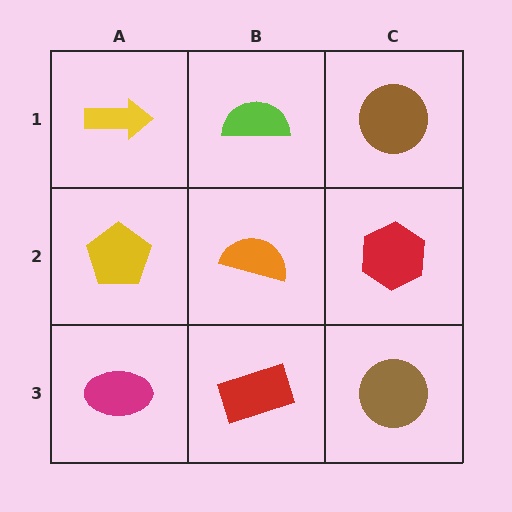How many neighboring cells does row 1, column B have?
3.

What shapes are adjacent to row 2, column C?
A brown circle (row 1, column C), a brown circle (row 3, column C), an orange semicircle (row 2, column B).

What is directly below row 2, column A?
A magenta ellipse.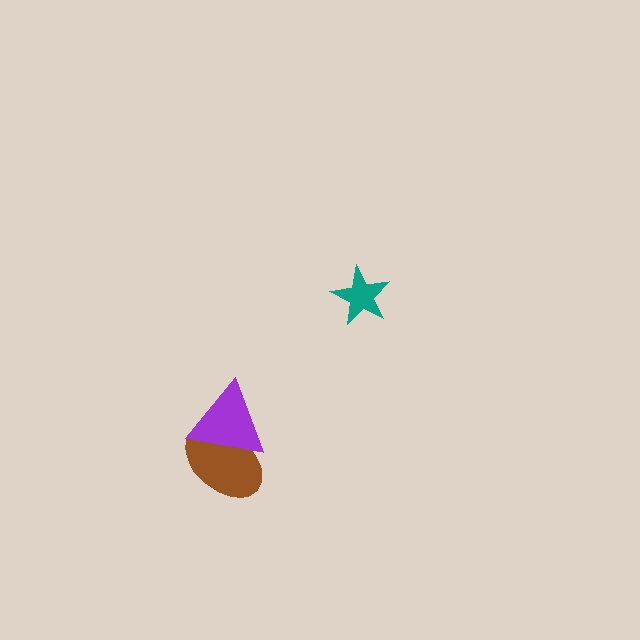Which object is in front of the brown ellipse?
The purple triangle is in front of the brown ellipse.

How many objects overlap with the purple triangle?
1 object overlaps with the purple triangle.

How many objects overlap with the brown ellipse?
1 object overlaps with the brown ellipse.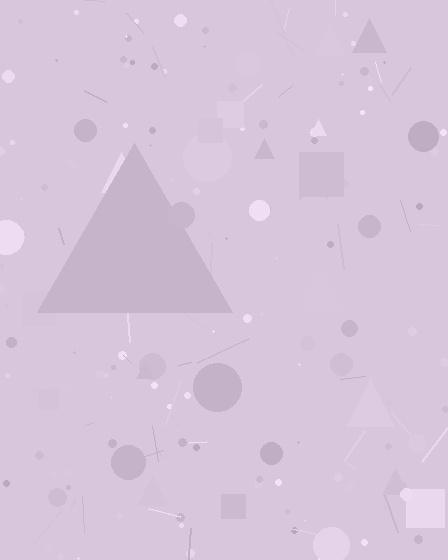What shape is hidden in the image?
A triangle is hidden in the image.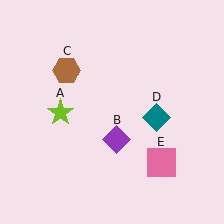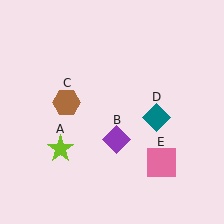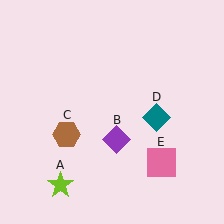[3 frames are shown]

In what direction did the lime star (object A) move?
The lime star (object A) moved down.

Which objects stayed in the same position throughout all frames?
Purple diamond (object B) and teal diamond (object D) and pink square (object E) remained stationary.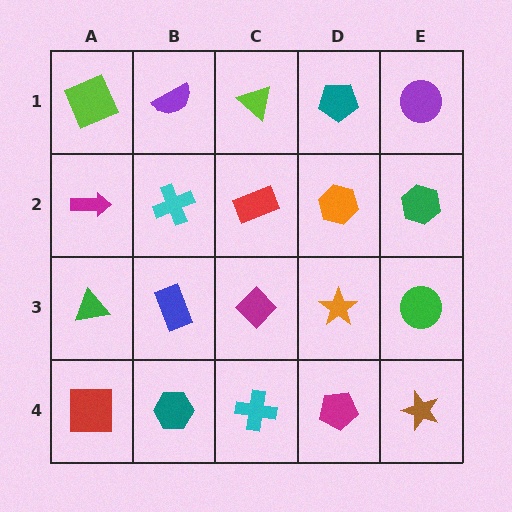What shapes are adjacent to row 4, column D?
An orange star (row 3, column D), a cyan cross (row 4, column C), a brown star (row 4, column E).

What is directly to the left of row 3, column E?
An orange star.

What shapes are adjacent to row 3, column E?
A green hexagon (row 2, column E), a brown star (row 4, column E), an orange star (row 3, column D).